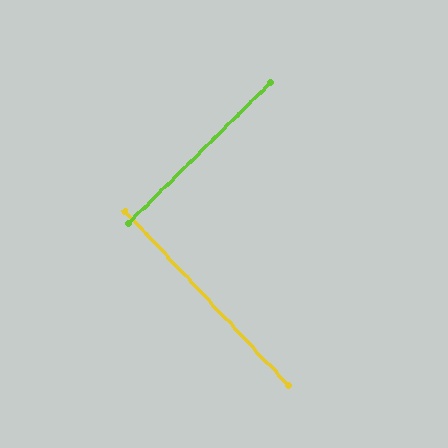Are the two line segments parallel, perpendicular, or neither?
Perpendicular — they meet at approximately 89°.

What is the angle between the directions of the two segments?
Approximately 89 degrees.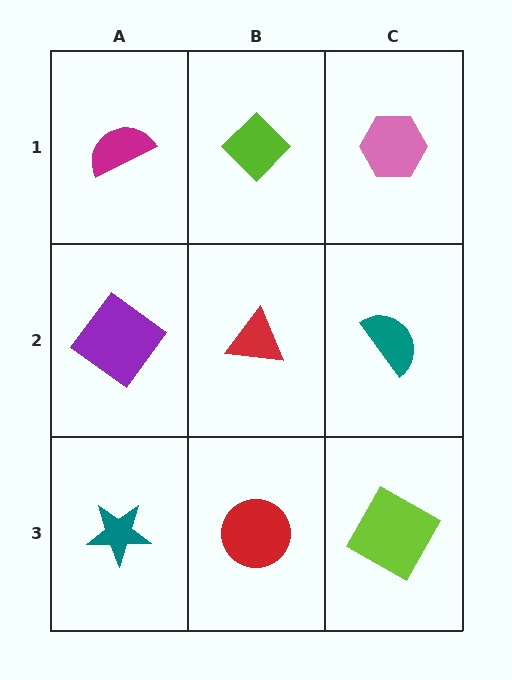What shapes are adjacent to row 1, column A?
A purple diamond (row 2, column A), a lime diamond (row 1, column B).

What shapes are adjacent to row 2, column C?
A pink hexagon (row 1, column C), a lime square (row 3, column C), a red triangle (row 2, column B).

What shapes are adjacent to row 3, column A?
A purple diamond (row 2, column A), a red circle (row 3, column B).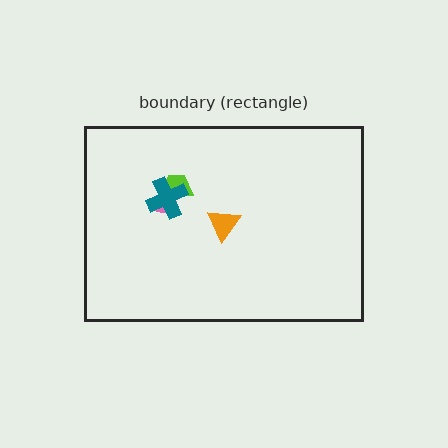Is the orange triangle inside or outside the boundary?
Inside.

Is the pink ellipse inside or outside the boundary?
Inside.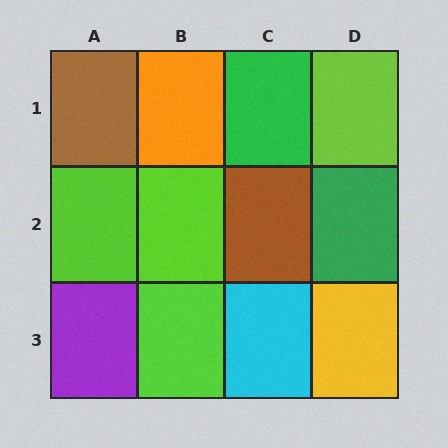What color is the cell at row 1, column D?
Lime.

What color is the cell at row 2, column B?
Lime.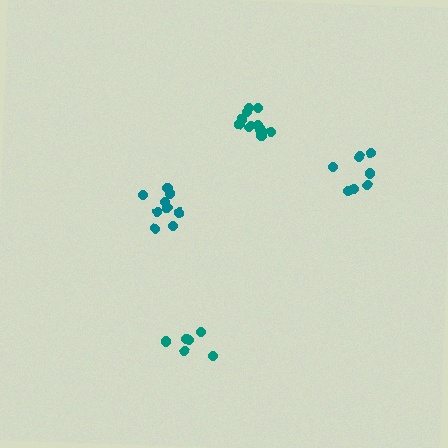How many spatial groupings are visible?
There are 4 spatial groupings.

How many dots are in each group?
Group 1: 9 dots, Group 2: 6 dots, Group 3: 11 dots, Group 4: 7 dots (33 total).